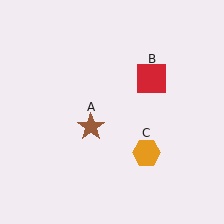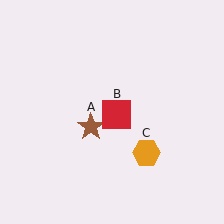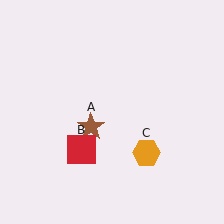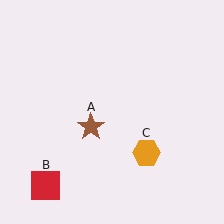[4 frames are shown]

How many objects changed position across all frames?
1 object changed position: red square (object B).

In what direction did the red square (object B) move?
The red square (object B) moved down and to the left.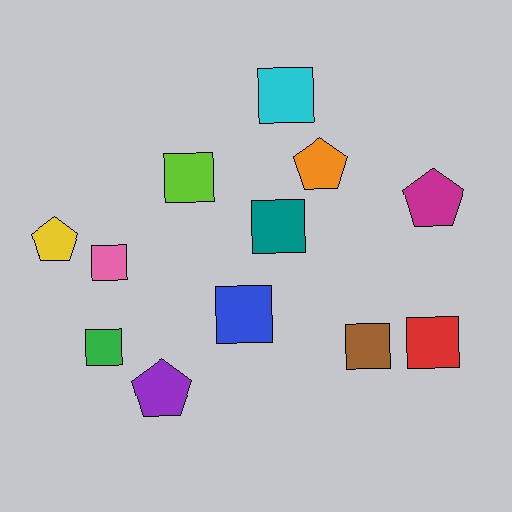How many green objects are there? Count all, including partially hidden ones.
There is 1 green object.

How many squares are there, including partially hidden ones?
There are 8 squares.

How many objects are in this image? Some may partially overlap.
There are 12 objects.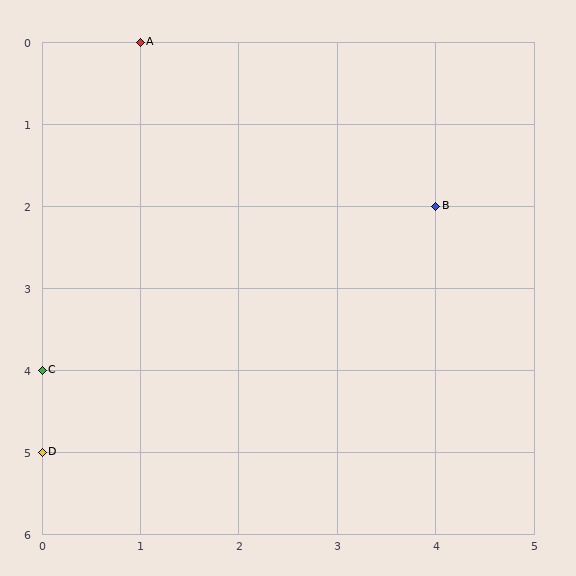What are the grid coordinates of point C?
Point C is at grid coordinates (0, 4).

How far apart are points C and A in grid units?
Points C and A are 1 column and 4 rows apart (about 4.1 grid units diagonally).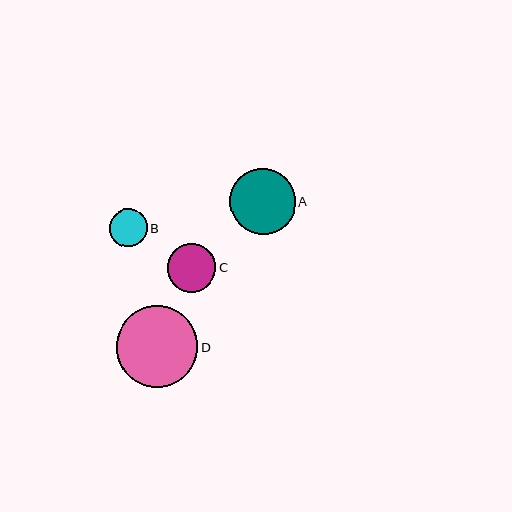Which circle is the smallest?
Circle B is the smallest with a size of approximately 38 pixels.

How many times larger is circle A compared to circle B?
Circle A is approximately 1.7 times the size of circle B.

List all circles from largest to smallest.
From largest to smallest: D, A, C, B.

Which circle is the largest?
Circle D is the largest with a size of approximately 82 pixels.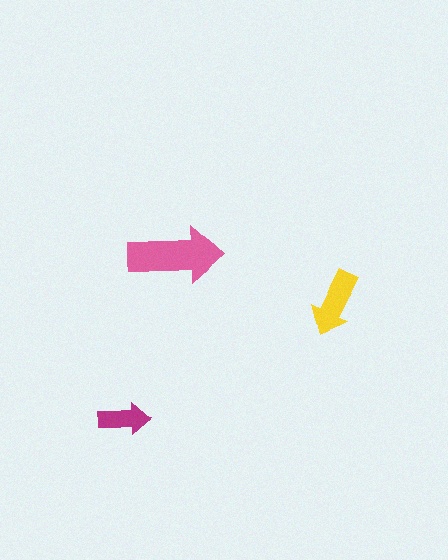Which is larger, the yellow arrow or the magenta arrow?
The yellow one.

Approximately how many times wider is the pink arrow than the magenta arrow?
About 2 times wider.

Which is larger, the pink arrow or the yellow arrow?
The pink one.